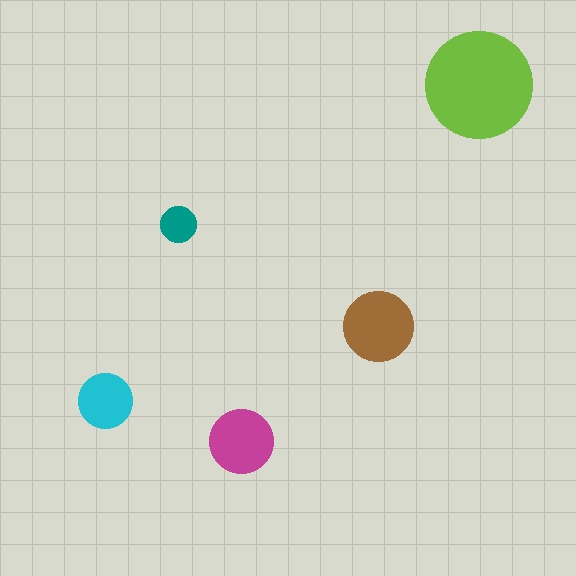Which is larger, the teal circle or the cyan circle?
The cyan one.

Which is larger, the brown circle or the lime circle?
The lime one.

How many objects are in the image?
There are 5 objects in the image.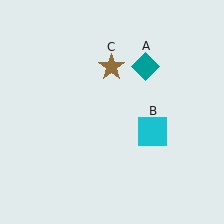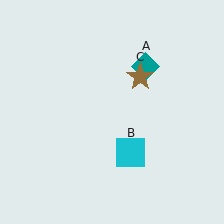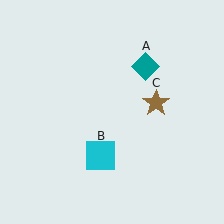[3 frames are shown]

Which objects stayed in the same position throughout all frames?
Teal diamond (object A) remained stationary.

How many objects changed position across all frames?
2 objects changed position: cyan square (object B), brown star (object C).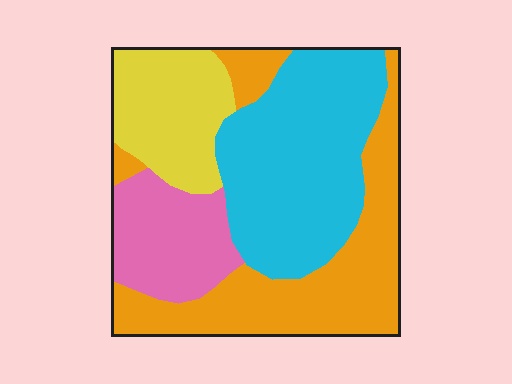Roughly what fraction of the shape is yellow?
Yellow covers roughly 15% of the shape.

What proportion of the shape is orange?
Orange covers about 35% of the shape.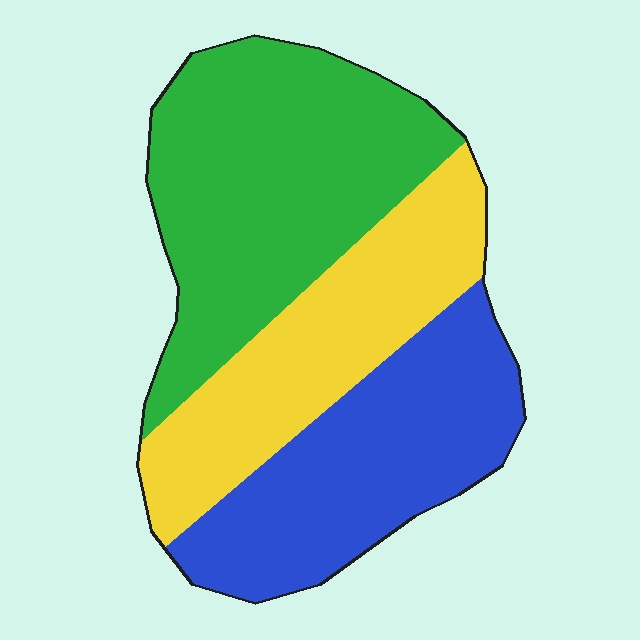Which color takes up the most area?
Green, at roughly 40%.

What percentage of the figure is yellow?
Yellow covers 28% of the figure.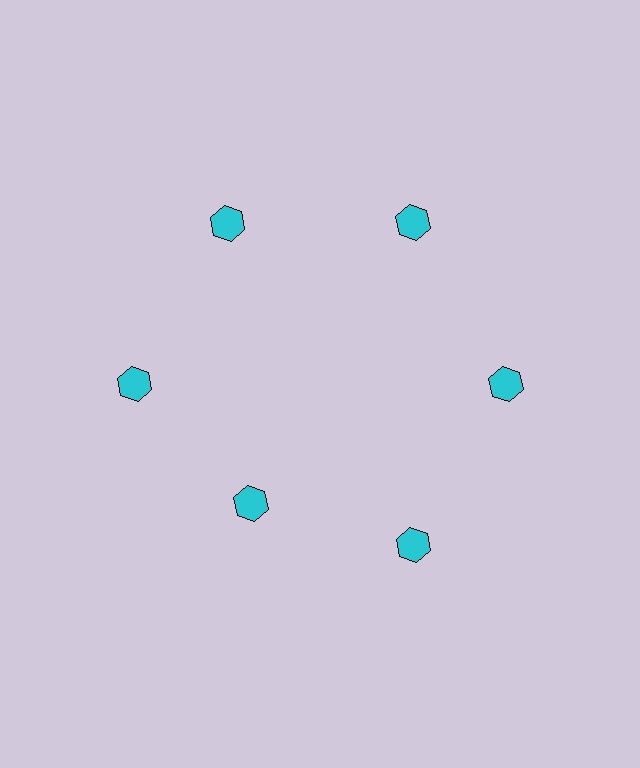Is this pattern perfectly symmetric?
No. The 6 cyan hexagons are arranged in a ring, but one element near the 7 o'clock position is pulled inward toward the center, breaking the 6-fold rotational symmetry.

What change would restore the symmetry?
The symmetry would be restored by moving it outward, back onto the ring so that all 6 hexagons sit at equal angles and equal distance from the center.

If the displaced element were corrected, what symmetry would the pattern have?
It would have 6-fold rotational symmetry — the pattern would map onto itself every 60 degrees.